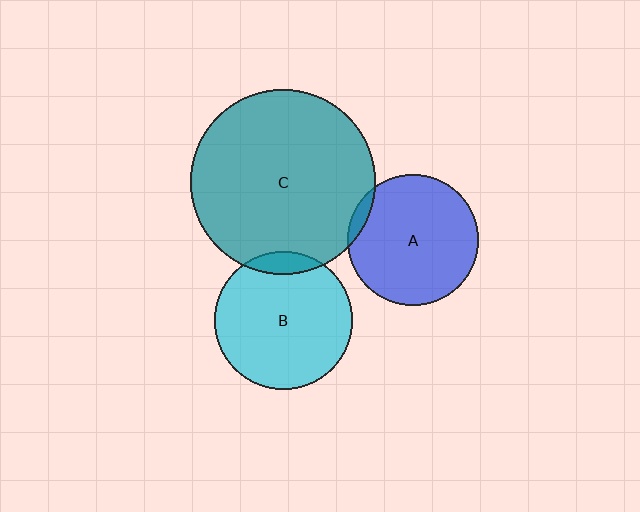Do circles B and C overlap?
Yes.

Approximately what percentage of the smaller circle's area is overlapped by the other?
Approximately 10%.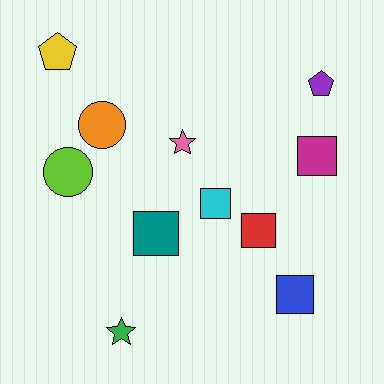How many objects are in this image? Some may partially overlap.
There are 11 objects.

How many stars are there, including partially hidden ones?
There are 2 stars.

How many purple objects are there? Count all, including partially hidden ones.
There is 1 purple object.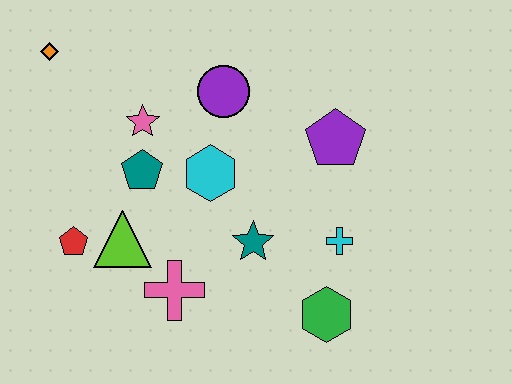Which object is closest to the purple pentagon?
The cyan cross is closest to the purple pentagon.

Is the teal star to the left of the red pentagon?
No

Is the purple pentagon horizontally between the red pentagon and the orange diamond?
No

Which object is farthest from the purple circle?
The green hexagon is farthest from the purple circle.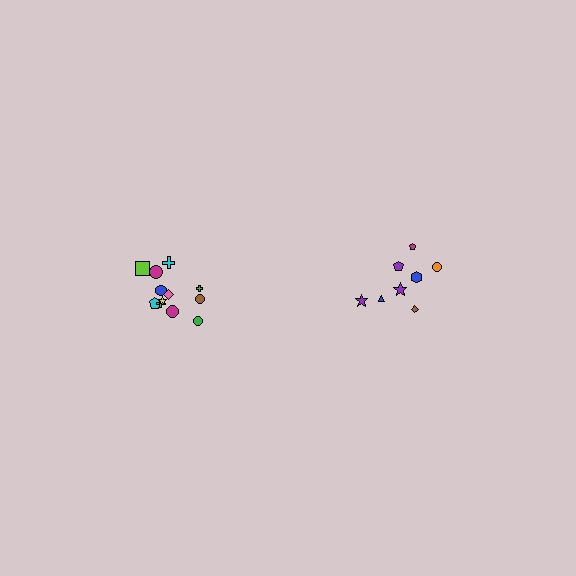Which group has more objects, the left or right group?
The left group.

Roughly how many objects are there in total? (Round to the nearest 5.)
Roughly 20 objects in total.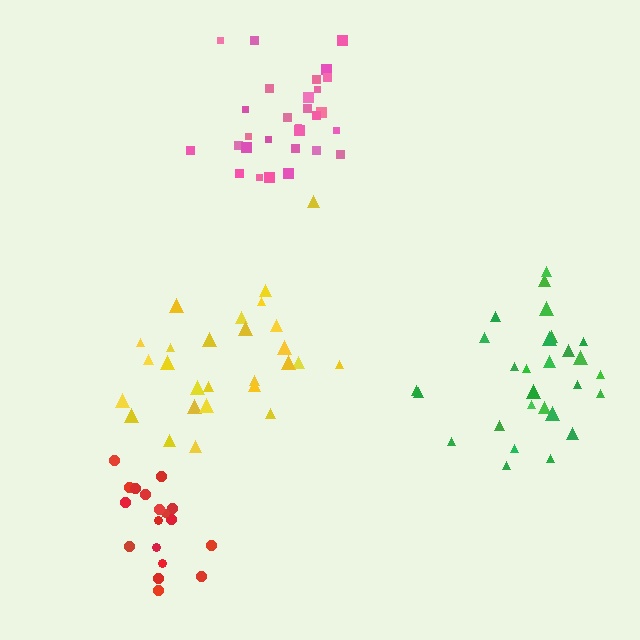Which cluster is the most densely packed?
Pink.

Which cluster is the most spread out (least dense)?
Yellow.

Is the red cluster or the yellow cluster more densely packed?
Red.